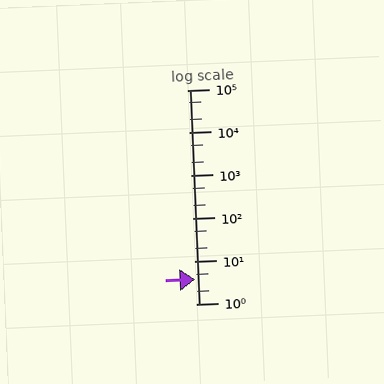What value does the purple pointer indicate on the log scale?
The pointer indicates approximately 3.7.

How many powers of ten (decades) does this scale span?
The scale spans 5 decades, from 1 to 100000.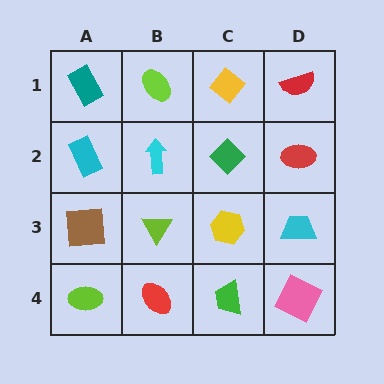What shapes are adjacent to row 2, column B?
A lime ellipse (row 1, column B), a lime triangle (row 3, column B), a cyan rectangle (row 2, column A), a green diamond (row 2, column C).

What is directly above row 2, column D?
A red semicircle.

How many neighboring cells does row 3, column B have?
4.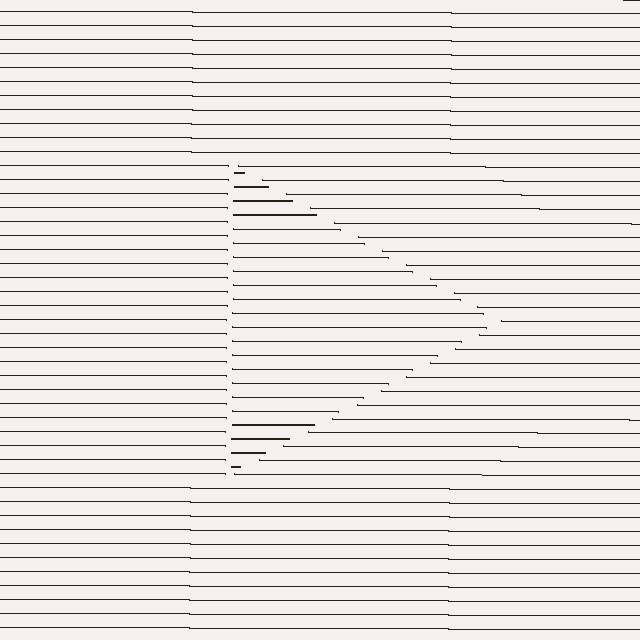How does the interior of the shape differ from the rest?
The interior of the shape contains the same grating, shifted by half a period — the contour is defined by the phase discontinuity where line-ends from the inner and outer gratings abut.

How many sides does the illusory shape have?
3 sides — the line-ends trace a triangle.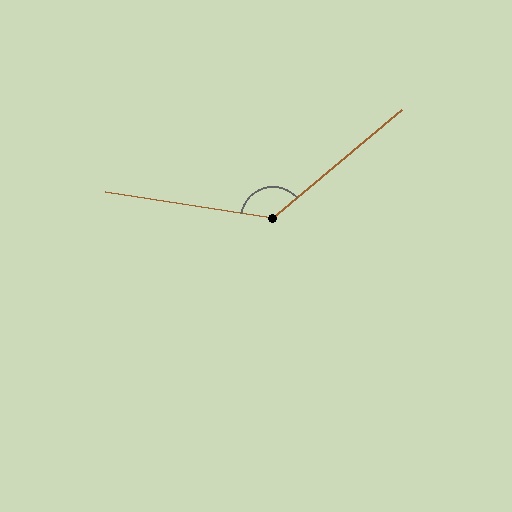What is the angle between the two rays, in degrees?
Approximately 131 degrees.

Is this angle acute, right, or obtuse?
It is obtuse.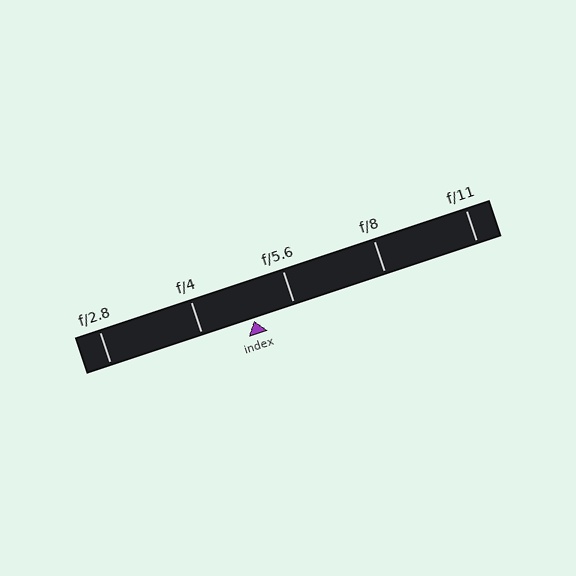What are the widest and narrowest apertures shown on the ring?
The widest aperture shown is f/2.8 and the narrowest is f/11.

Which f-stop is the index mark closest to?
The index mark is closest to f/5.6.